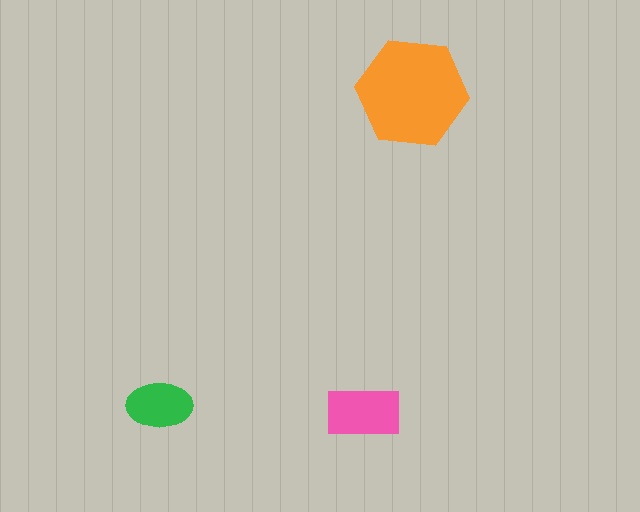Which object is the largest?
The orange hexagon.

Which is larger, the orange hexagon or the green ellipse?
The orange hexagon.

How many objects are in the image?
There are 3 objects in the image.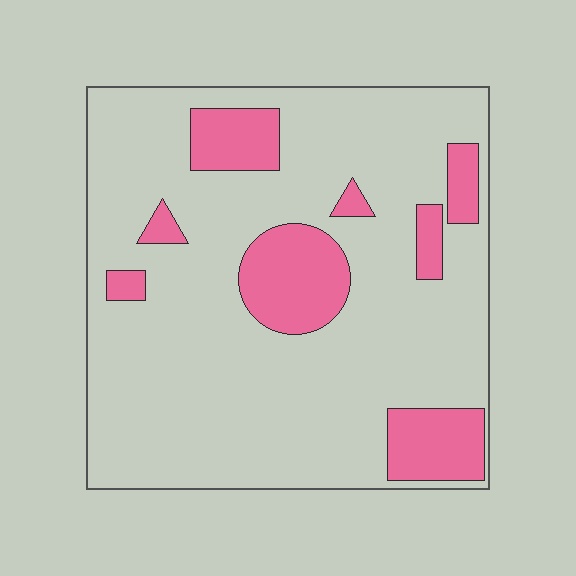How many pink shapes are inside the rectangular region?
8.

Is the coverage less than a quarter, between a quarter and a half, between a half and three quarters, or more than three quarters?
Less than a quarter.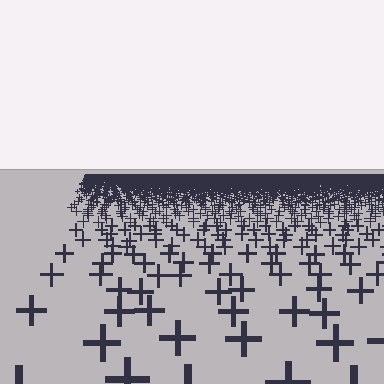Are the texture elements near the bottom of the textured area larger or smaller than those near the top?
Larger. Near the bottom, elements are closer to the viewer and appear at a bigger on-screen size.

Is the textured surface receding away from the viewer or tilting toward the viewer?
The surface is receding away from the viewer. Texture elements get smaller and denser toward the top.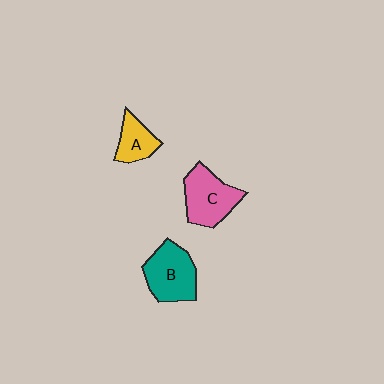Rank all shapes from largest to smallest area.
From largest to smallest: B (teal), C (pink), A (yellow).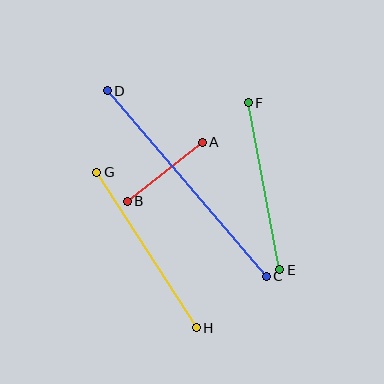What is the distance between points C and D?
The distance is approximately 244 pixels.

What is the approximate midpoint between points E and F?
The midpoint is at approximately (264, 186) pixels.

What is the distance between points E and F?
The distance is approximately 170 pixels.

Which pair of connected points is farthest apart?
Points C and D are farthest apart.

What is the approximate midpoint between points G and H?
The midpoint is at approximately (146, 250) pixels.